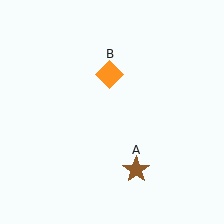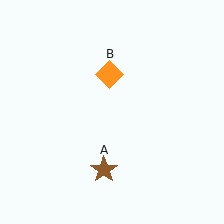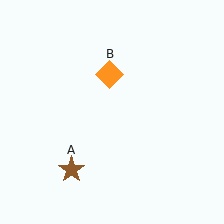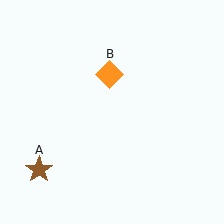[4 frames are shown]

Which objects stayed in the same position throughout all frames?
Orange diamond (object B) remained stationary.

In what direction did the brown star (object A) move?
The brown star (object A) moved left.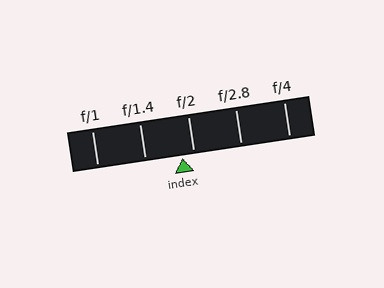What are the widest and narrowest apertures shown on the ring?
The widest aperture shown is f/1 and the narrowest is f/4.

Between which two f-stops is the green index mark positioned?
The index mark is between f/1.4 and f/2.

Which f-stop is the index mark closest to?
The index mark is closest to f/2.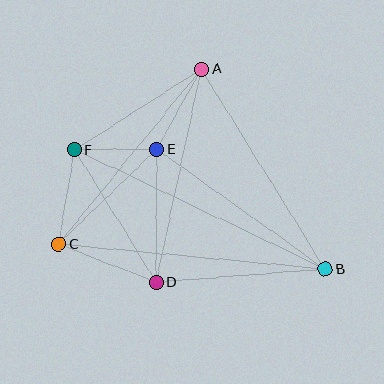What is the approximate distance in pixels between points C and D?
The distance between C and D is approximately 104 pixels.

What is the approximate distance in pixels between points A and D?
The distance between A and D is approximately 218 pixels.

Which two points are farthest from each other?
Points B and F are farthest from each other.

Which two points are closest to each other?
Points E and F are closest to each other.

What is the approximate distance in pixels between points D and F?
The distance between D and F is approximately 155 pixels.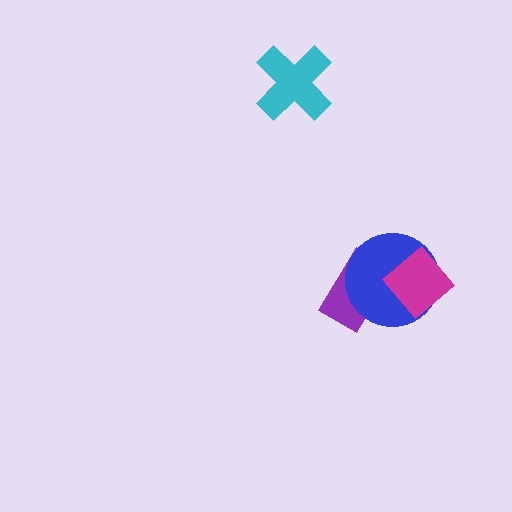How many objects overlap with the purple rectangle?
1 object overlaps with the purple rectangle.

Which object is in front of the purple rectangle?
The blue circle is in front of the purple rectangle.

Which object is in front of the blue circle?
The magenta diamond is in front of the blue circle.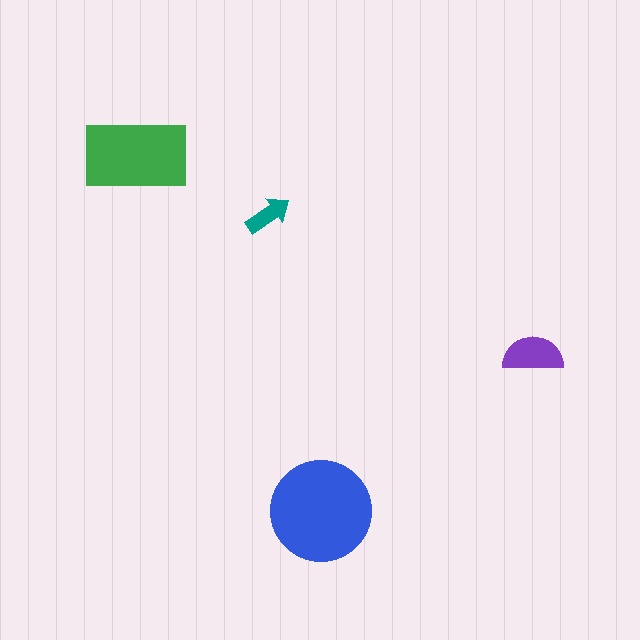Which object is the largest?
The blue circle.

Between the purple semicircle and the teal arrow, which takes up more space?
The purple semicircle.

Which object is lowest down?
The blue circle is bottommost.